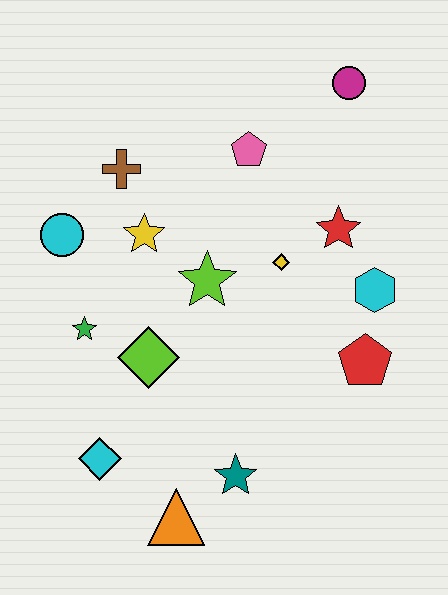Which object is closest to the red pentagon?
The cyan hexagon is closest to the red pentagon.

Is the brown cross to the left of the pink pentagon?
Yes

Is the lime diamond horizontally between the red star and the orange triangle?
No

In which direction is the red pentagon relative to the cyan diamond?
The red pentagon is to the right of the cyan diamond.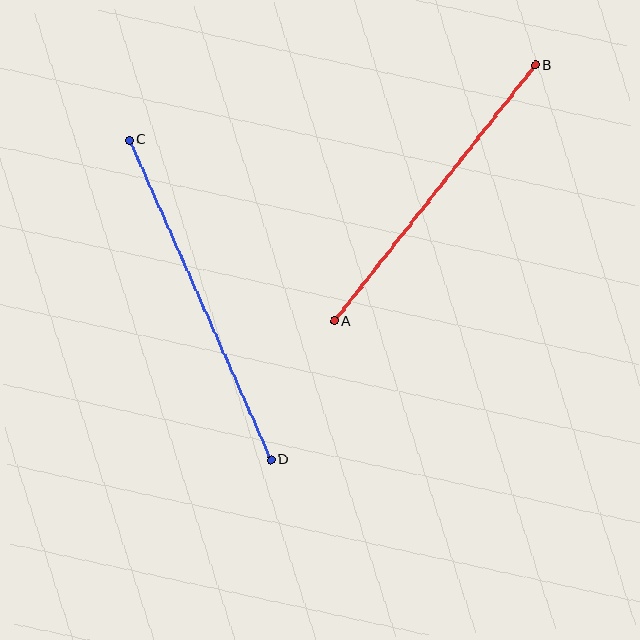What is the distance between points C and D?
The distance is approximately 349 pixels.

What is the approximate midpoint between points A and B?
The midpoint is at approximately (435, 193) pixels.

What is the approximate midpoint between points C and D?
The midpoint is at approximately (200, 300) pixels.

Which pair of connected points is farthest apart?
Points C and D are farthest apart.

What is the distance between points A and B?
The distance is approximately 325 pixels.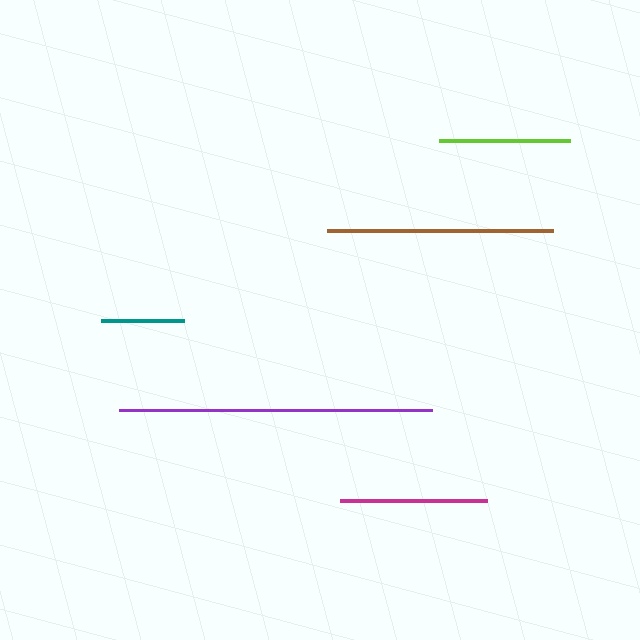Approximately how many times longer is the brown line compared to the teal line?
The brown line is approximately 2.7 times the length of the teal line.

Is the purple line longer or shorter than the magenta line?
The purple line is longer than the magenta line.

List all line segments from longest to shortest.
From longest to shortest: purple, brown, magenta, lime, teal.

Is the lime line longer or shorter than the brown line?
The brown line is longer than the lime line.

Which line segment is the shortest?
The teal line is the shortest at approximately 83 pixels.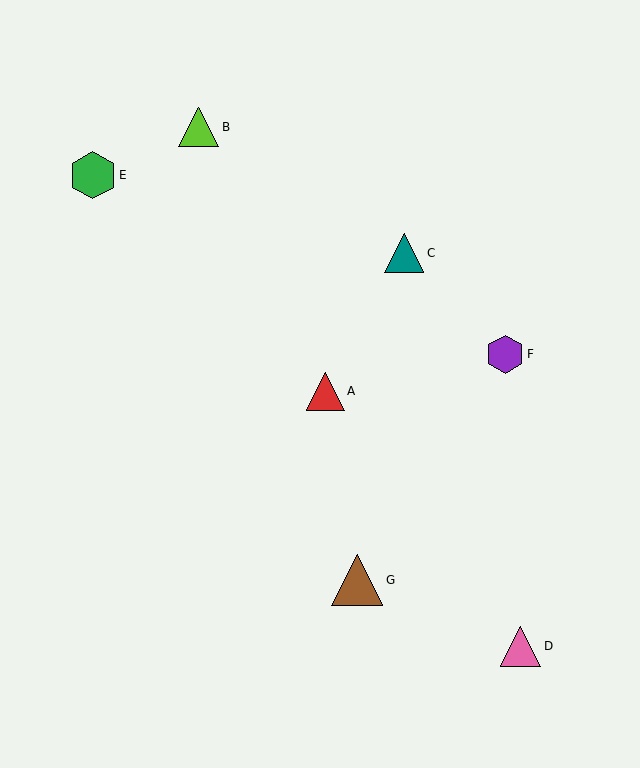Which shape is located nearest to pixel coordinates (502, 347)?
The purple hexagon (labeled F) at (505, 354) is nearest to that location.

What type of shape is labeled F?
Shape F is a purple hexagon.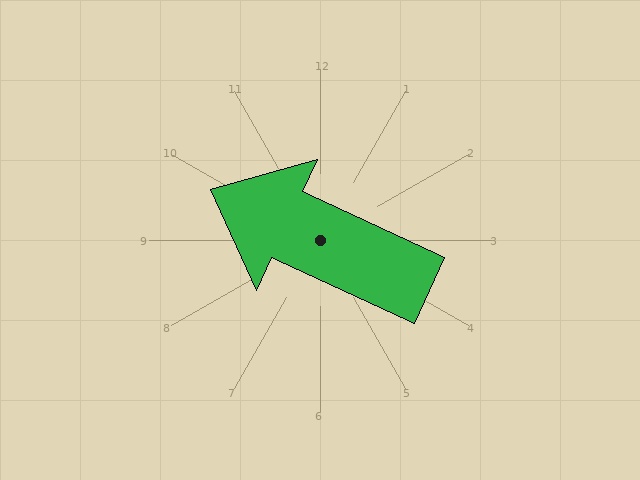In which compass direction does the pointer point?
Northwest.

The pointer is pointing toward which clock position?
Roughly 10 o'clock.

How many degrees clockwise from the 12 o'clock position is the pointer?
Approximately 295 degrees.